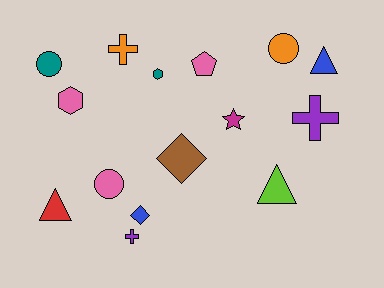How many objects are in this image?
There are 15 objects.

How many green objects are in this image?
There are no green objects.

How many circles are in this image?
There are 3 circles.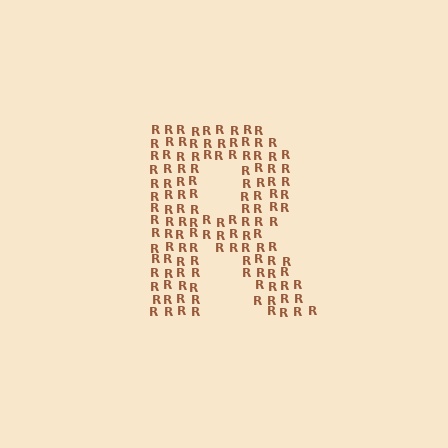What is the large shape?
The large shape is the letter R.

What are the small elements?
The small elements are letter R's.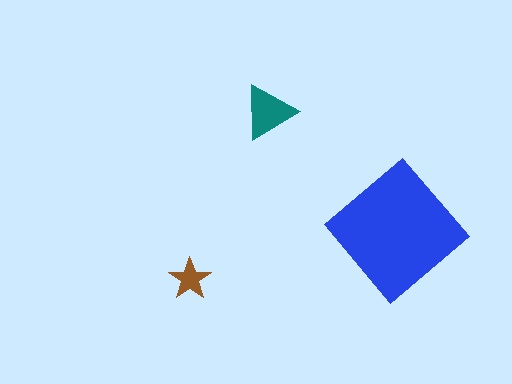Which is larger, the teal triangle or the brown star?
The teal triangle.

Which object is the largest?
The blue diamond.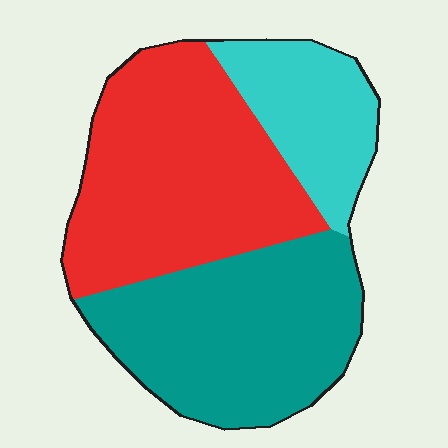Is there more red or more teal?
Red.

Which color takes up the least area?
Cyan, at roughly 20%.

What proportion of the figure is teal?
Teal covers 39% of the figure.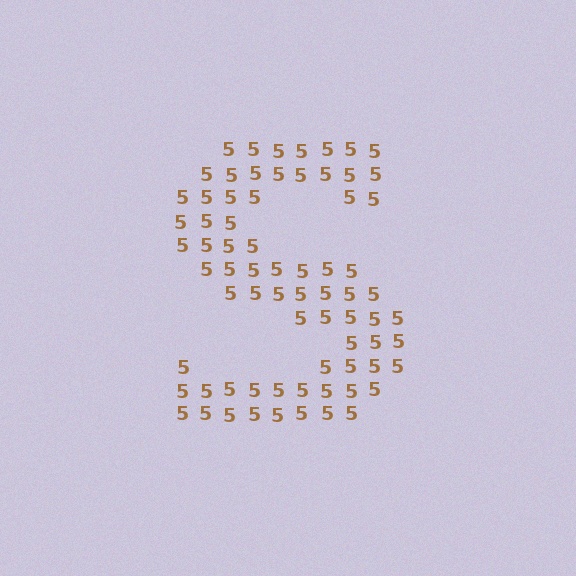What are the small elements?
The small elements are digit 5's.